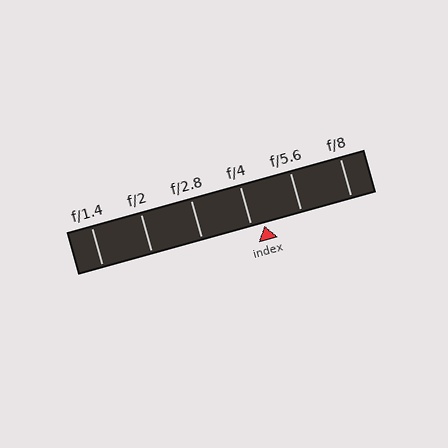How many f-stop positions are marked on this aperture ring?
There are 6 f-stop positions marked.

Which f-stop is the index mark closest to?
The index mark is closest to f/4.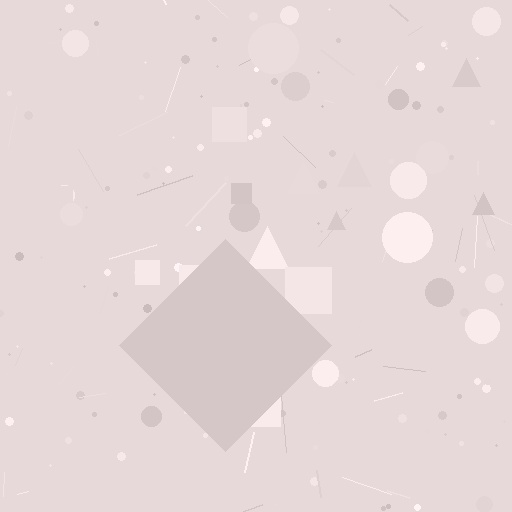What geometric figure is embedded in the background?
A diamond is embedded in the background.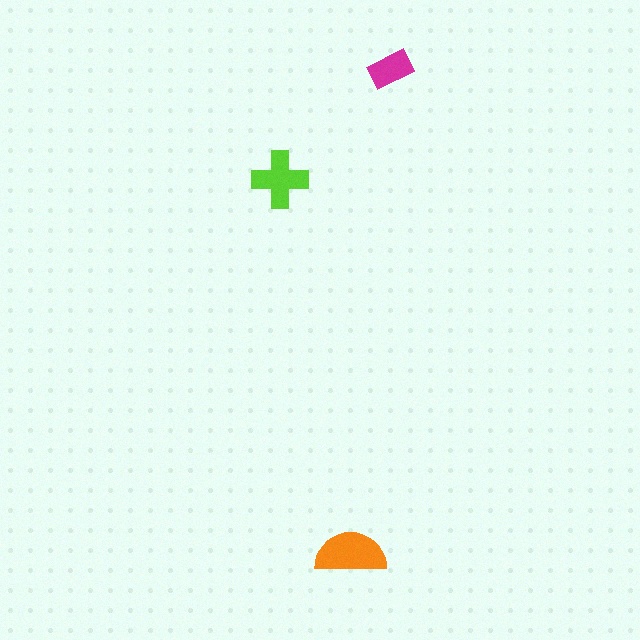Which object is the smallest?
The magenta rectangle.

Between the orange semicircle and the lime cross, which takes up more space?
The orange semicircle.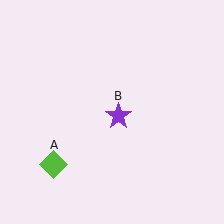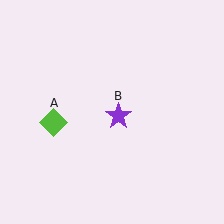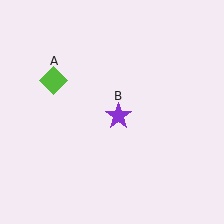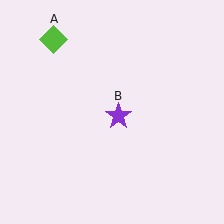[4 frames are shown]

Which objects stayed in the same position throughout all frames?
Purple star (object B) remained stationary.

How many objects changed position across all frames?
1 object changed position: lime diamond (object A).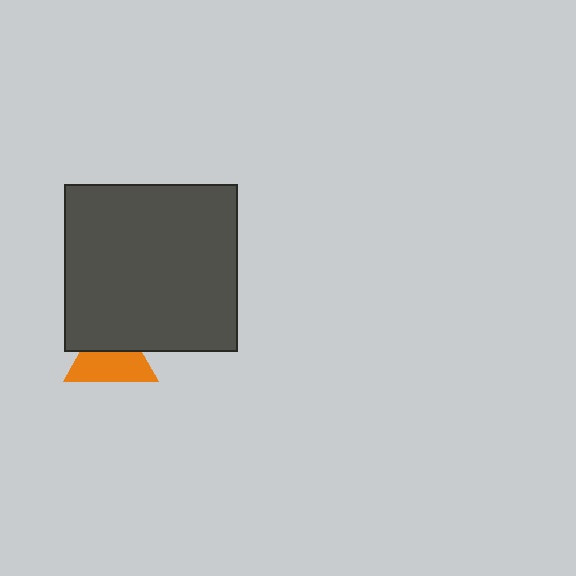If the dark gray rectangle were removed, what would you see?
You would see the complete orange triangle.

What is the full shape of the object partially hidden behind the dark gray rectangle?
The partially hidden object is an orange triangle.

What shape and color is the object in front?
The object in front is a dark gray rectangle.